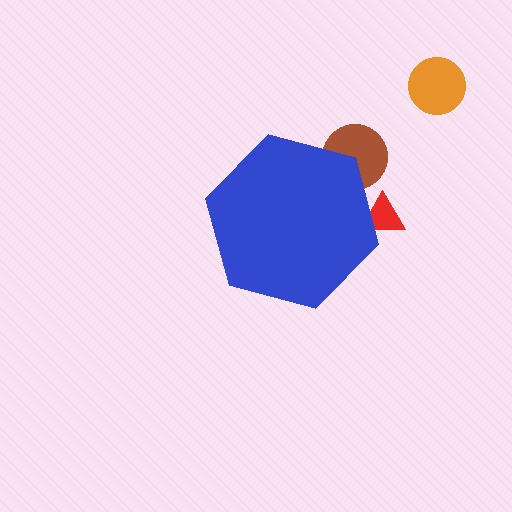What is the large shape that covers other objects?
A blue hexagon.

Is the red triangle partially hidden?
Yes, the red triangle is partially hidden behind the blue hexagon.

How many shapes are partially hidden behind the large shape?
2 shapes are partially hidden.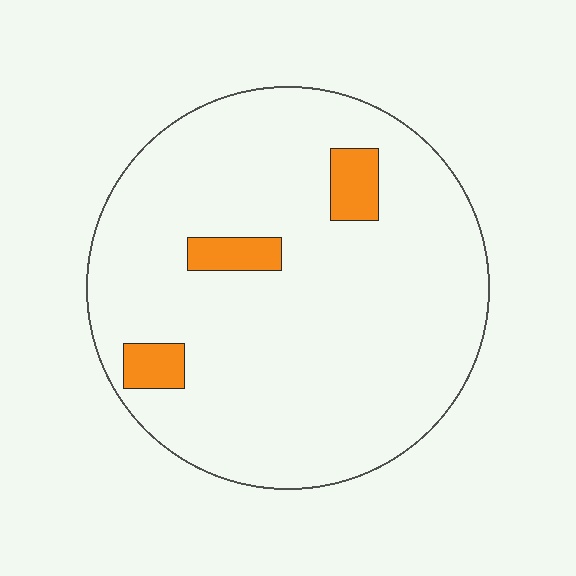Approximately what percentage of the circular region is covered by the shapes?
Approximately 10%.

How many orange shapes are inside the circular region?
3.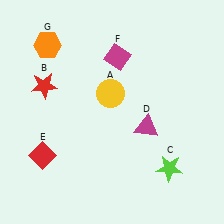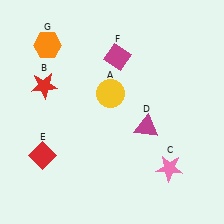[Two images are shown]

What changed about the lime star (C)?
In Image 1, C is lime. In Image 2, it changed to pink.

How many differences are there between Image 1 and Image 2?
There is 1 difference between the two images.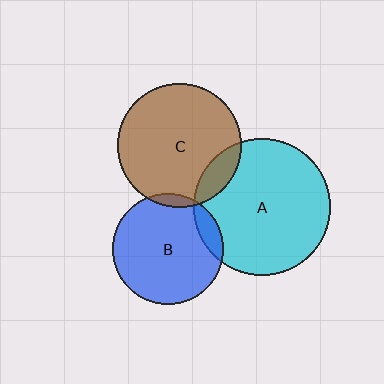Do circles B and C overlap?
Yes.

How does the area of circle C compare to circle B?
Approximately 1.2 times.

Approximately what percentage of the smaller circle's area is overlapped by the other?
Approximately 5%.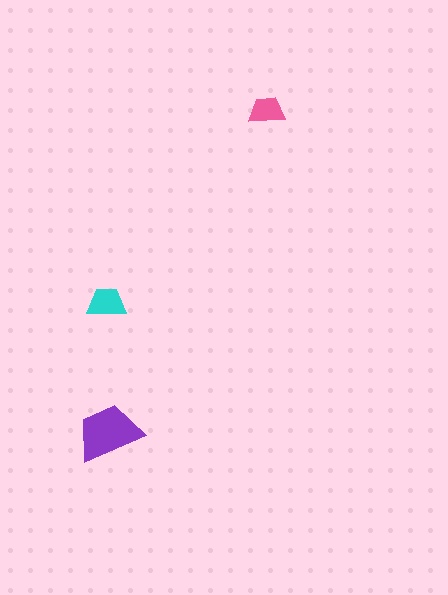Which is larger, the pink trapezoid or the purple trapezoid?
The purple one.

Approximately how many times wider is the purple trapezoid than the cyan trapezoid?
About 1.5 times wider.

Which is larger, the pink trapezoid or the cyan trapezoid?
The cyan one.